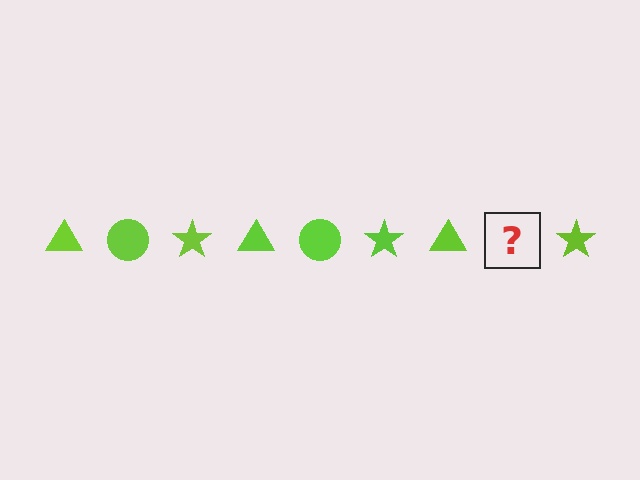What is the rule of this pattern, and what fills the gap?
The rule is that the pattern cycles through triangle, circle, star shapes in lime. The gap should be filled with a lime circle.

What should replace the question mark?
The question mark should be replaced with a lime circle.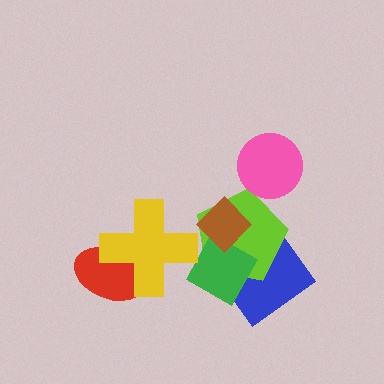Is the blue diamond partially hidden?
Yes, it is partially covered by another shape.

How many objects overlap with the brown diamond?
2 objects overlap with the brown diamond.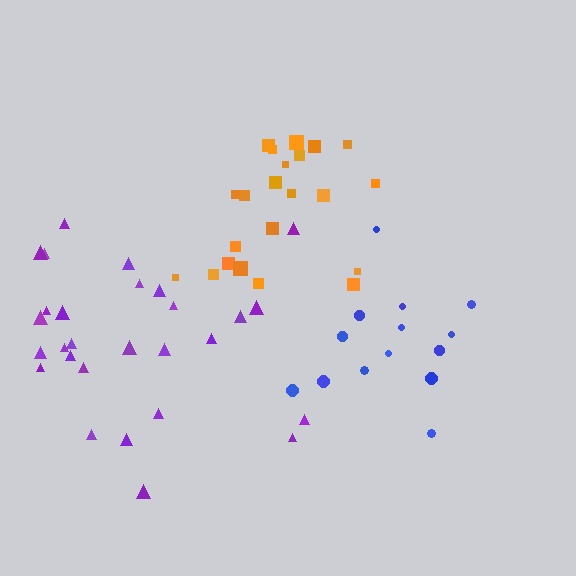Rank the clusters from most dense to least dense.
blue, orange, purple.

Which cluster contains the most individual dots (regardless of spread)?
Purple (28).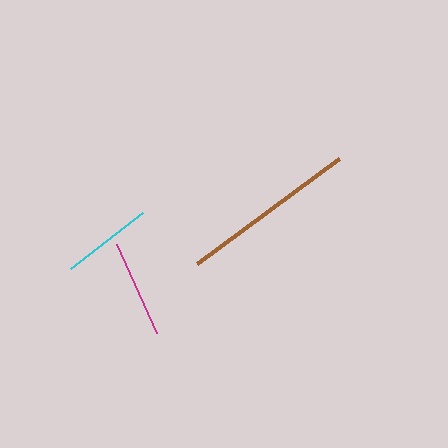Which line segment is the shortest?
The cyan line is the shortest at approximately 91 pixels.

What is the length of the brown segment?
The brown segment is approximately 176 pixels long.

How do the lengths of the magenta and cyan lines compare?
The magenta and cyan lines are approximately the same length.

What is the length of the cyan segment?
The cyan segment is approximately 91 pixels long.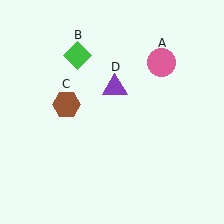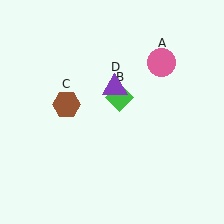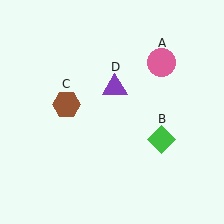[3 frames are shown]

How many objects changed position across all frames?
1 object changed position: green diamond (object B).